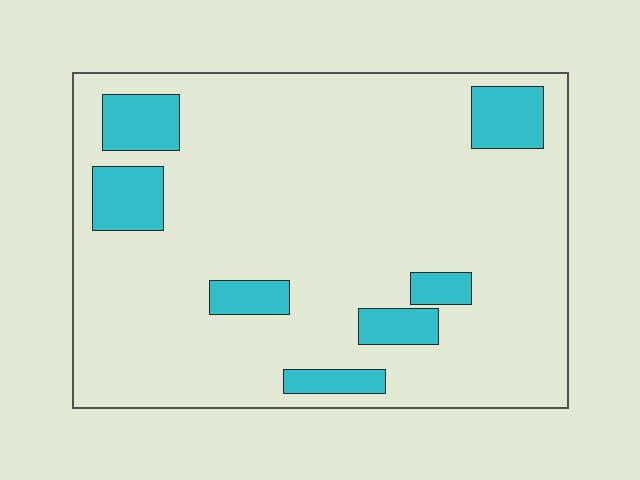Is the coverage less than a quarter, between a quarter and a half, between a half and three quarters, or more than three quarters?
Less than a quarter.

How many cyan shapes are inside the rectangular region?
7.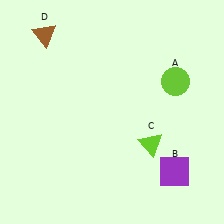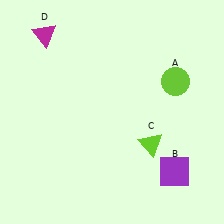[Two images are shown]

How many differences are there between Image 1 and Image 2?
There is 1 difference between the two images.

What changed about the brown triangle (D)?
In Image 1, D is brown. In Image 2, it changed to magenta.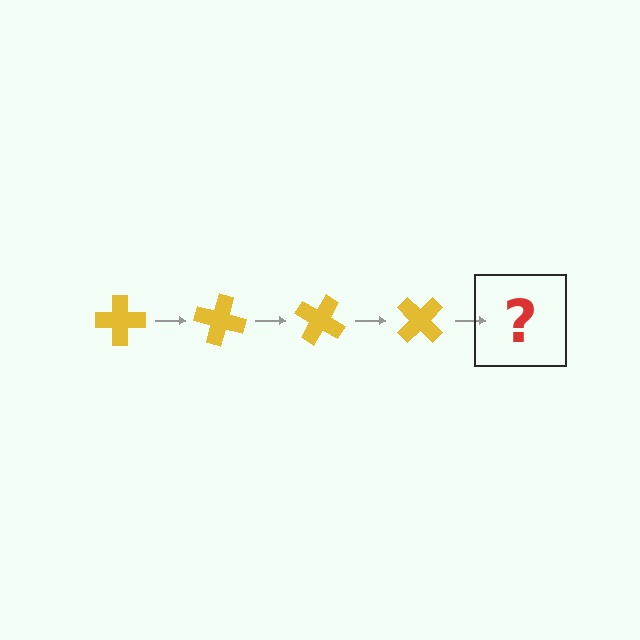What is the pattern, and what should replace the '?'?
The pattern is that the cross rotates 15 degrees each step. The '?' should be a yellow cross rotated 60 degrees.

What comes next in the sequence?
The next element should be a yellow cross rotated 60 degrees.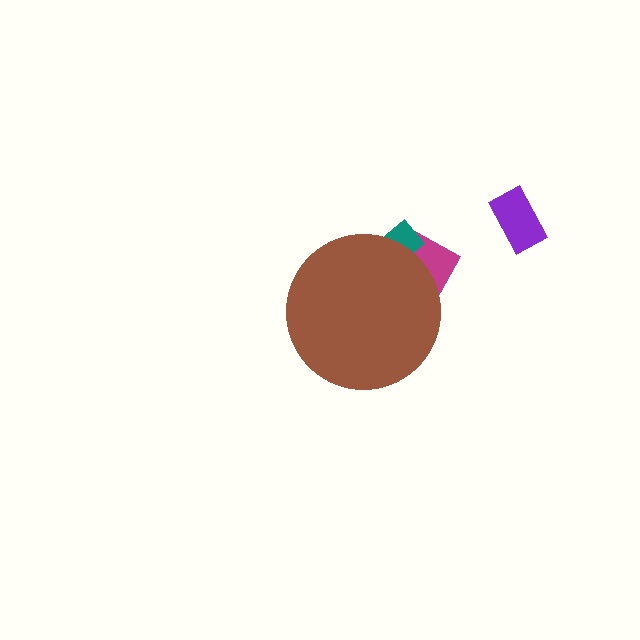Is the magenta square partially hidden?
Yes, the magenta square is partially hidden behind the brown circle.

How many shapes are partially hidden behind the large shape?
2 shapes are partially hidden.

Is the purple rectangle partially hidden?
No, the purple rectangle is fully visible.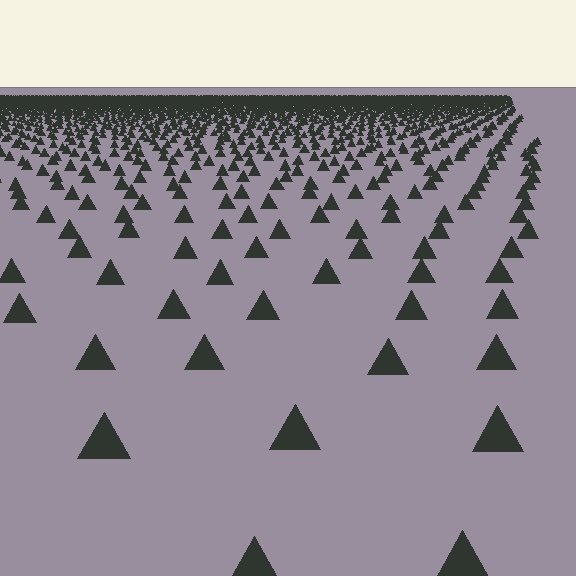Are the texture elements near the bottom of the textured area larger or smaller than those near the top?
Larger. Near the bottom, elements are closer to the viewer and appear at a bigger on-screen size.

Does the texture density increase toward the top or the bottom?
Density increases toward the top.